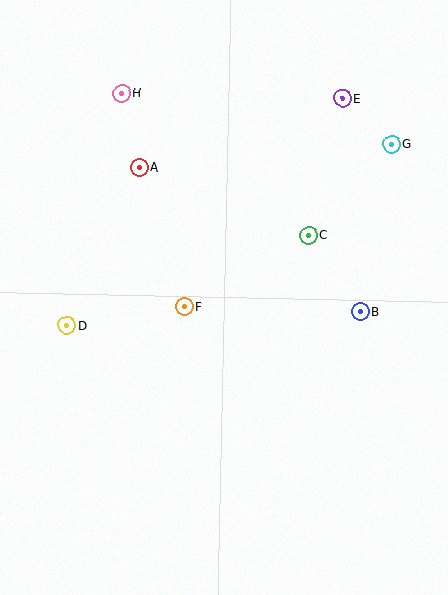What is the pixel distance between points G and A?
The distance between G and A is 254 pixels.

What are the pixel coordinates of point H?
Point H is at (121, 93).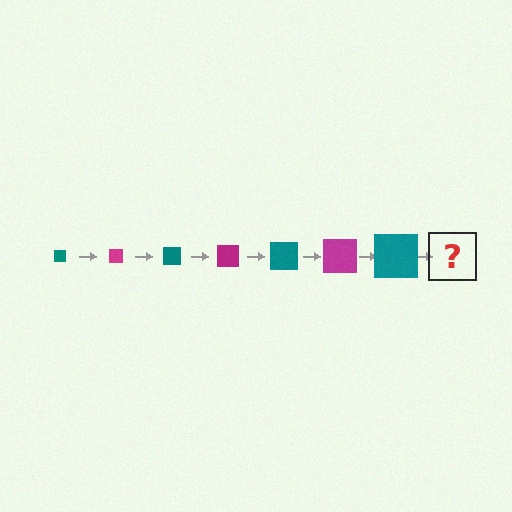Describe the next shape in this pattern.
It should be a magenta square, larger than the previous one.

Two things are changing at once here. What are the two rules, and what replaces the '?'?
The two rules are that the square grows larger each step and the color cycles through teal and magenta. The '?' should be a magenta square, larger than the previous one.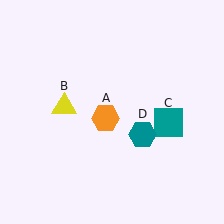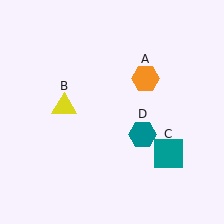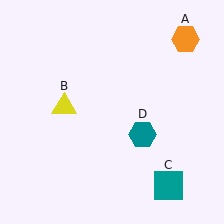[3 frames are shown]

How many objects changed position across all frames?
2 objects changed position: orange hexagon (object A), teal square (object C).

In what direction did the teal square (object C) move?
The teal square (object C) moved down.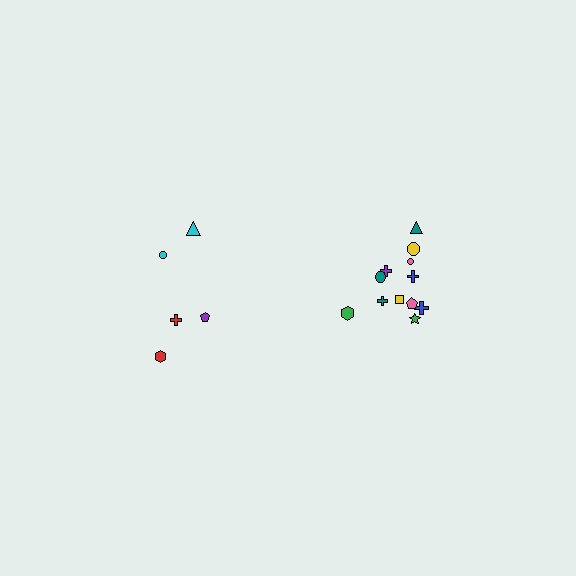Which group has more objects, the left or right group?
The right group.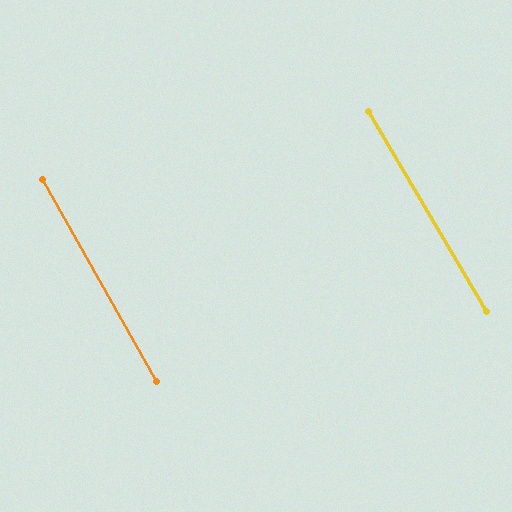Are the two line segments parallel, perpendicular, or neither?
Parallel — their directions differ by only 1.4°.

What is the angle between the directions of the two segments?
Approximately 1 degree.